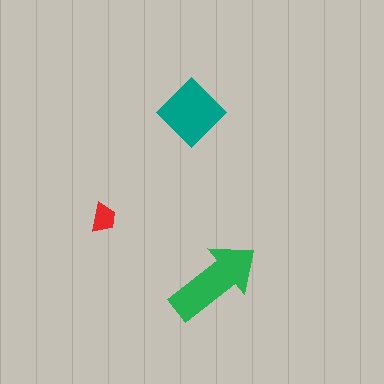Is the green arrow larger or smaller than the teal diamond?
Larger.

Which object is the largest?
The green arrow.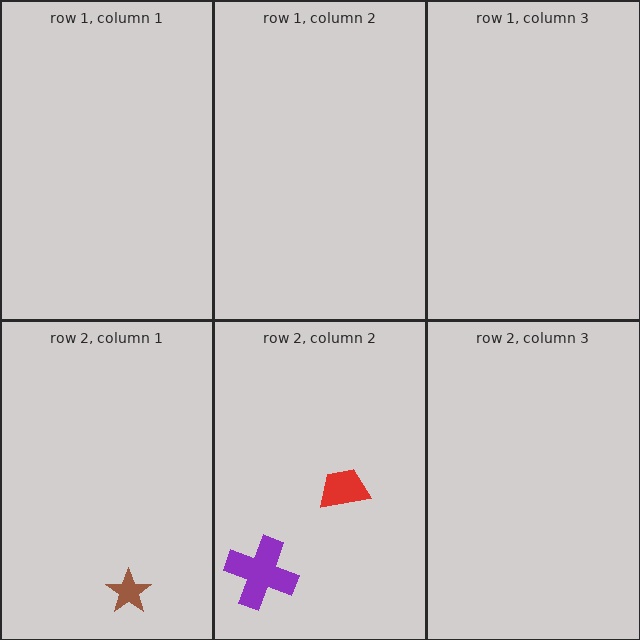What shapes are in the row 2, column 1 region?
The brown star.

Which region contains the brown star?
The row 2, column 1 region.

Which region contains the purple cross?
The row 2, column 2 region.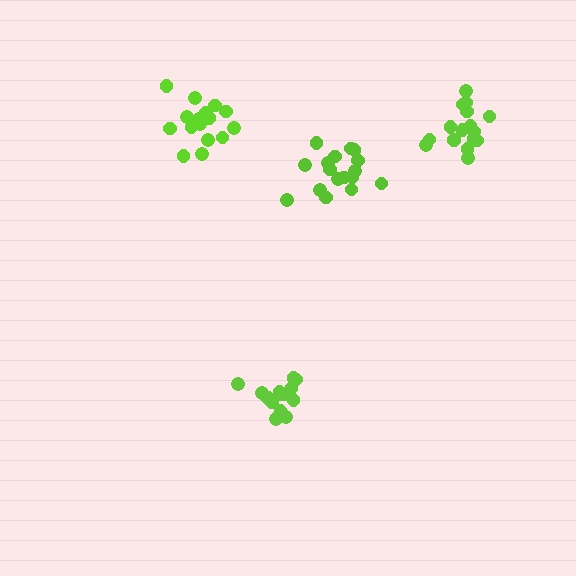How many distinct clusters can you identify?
There are 4 distinct clusters.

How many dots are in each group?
Group 1: 16 dots, Group 2: 16 dots, Group 3: 17 dots, Group 4: 18 dots (67 total).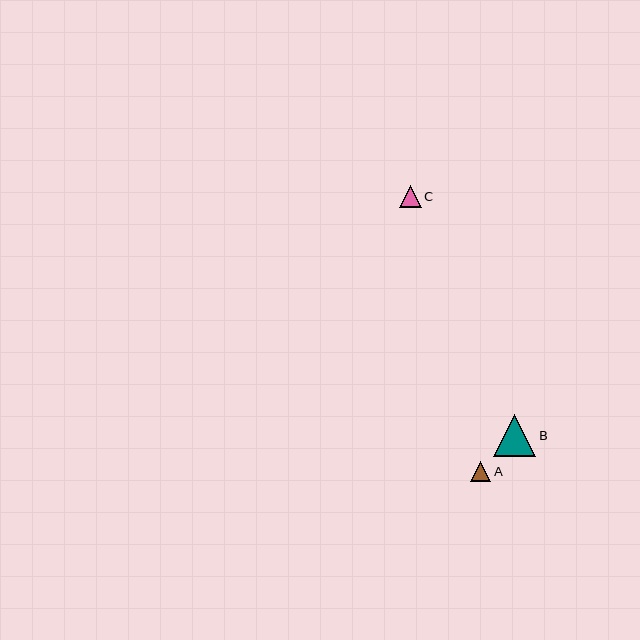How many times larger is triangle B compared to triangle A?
Triangle B is approximately 2.0 times the size of triangle A.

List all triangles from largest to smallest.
From largest to smallest: B, C, A.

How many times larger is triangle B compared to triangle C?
Triangle B is approximately 1.9 times the size of triangle C.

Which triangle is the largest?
Triangle B is the largest with a size of approximately 42 pixels.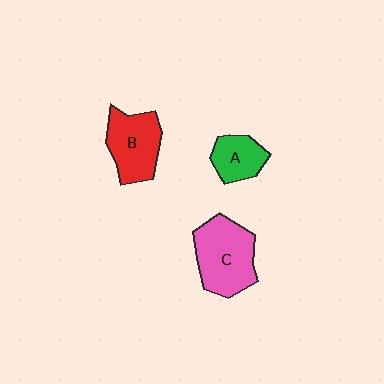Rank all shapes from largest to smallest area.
From largest to smallest: C (pink), B (red), A (green).